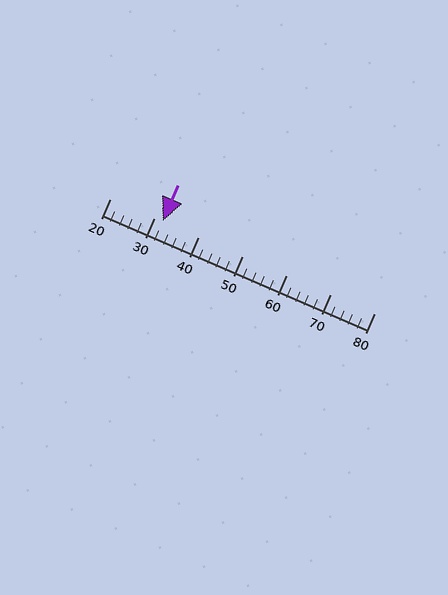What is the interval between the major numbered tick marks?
The major tick marks are spaced 10 units apart.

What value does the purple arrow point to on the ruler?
The purple arrow points to approximately 32.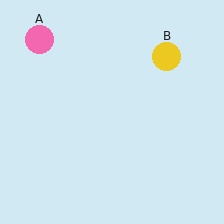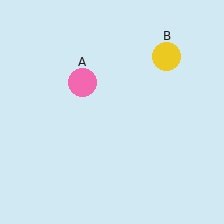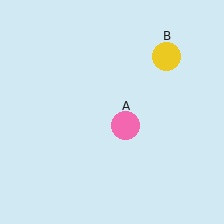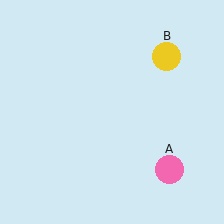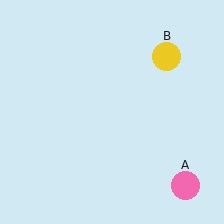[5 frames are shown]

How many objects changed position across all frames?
1 object changed position: pink circle (object A).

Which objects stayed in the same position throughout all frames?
Yellow circle (object B) remained stationary.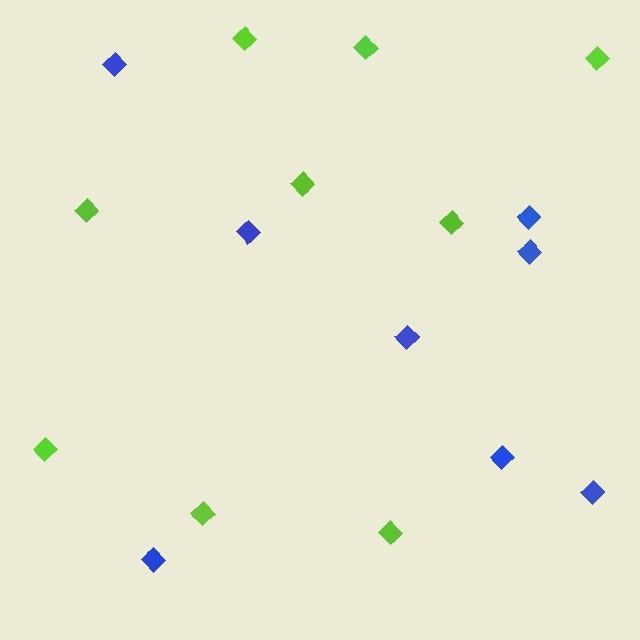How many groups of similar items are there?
There are 2 groups: one group of lime diamonds (9) and one group of blue diamonds (8).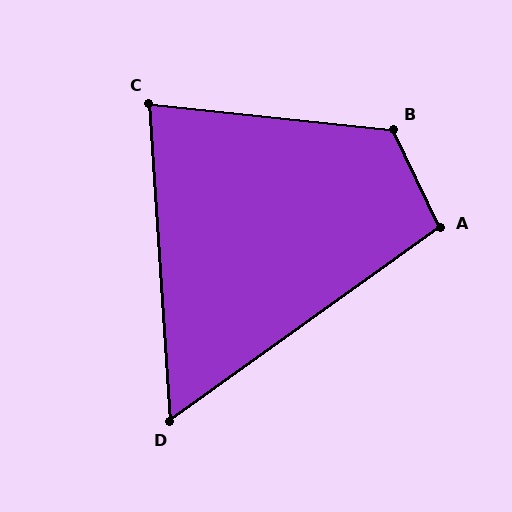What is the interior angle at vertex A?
Approximately 100 degrees (obtuse).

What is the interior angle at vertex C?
Approximately 80 degrees (acute).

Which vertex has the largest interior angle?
B, at approximately 122 degrees.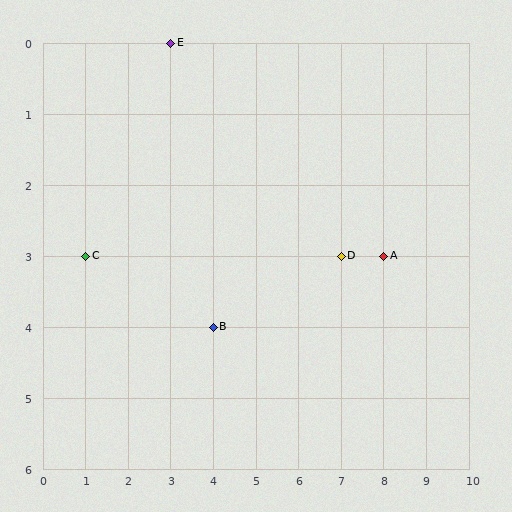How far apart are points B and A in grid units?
Points B and A are 4 columns and 1 row apart (about 4.1 grid units diagonally).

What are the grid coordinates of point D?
Point D is at grid coordinates (7, 3).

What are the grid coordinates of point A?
Point A is at grid coordinates (8, 3).